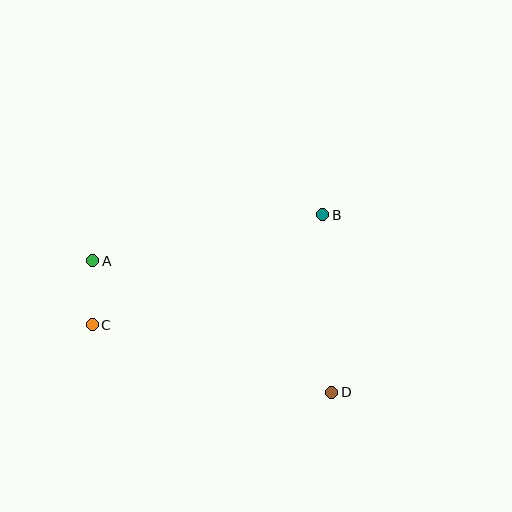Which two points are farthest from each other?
Points A and D are farthest from each other.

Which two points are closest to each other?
Points A and C are closest to each other.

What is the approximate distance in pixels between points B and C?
The distance between B and C is approximately 255 pixels.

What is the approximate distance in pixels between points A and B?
The distance between A and B is approximately 235 pixels.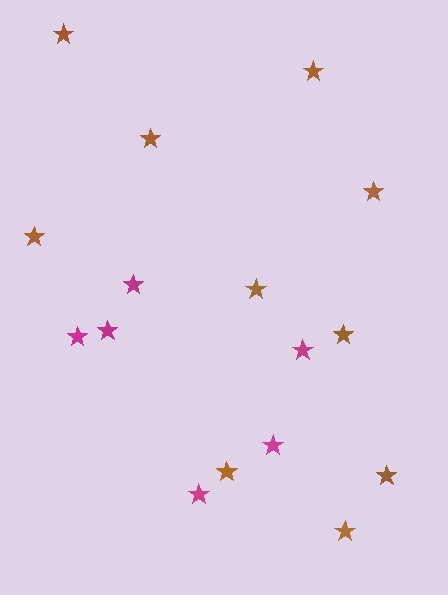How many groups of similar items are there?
There are 2 groups: one group of magenta stars (6) and one group of brown stars (10).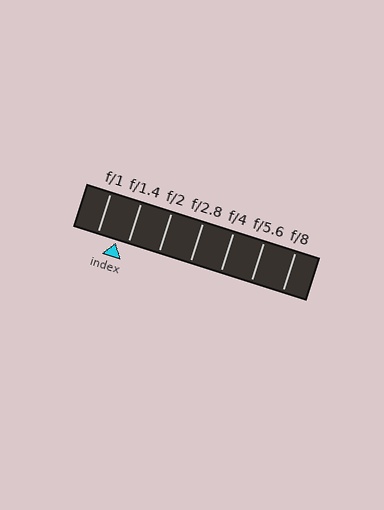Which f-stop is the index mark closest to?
The index mark is closest to f/1.4.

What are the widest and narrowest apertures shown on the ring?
The widest aperture shown is f/1 and the narrowest is f/8.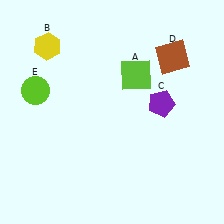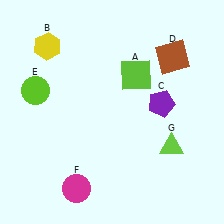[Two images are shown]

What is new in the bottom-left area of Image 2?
A magenta circle (F) was added in the bottom-left area of Image 2.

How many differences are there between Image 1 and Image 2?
There are 2 differences between the two images.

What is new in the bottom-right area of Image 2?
A lime triangle (G) was added in the bottom-right area of Image 2.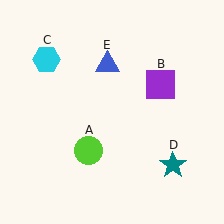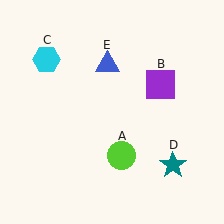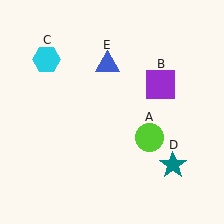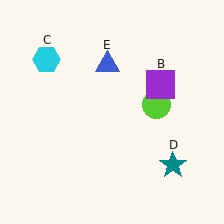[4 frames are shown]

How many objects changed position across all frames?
1 object changed position: lime circle (object A).